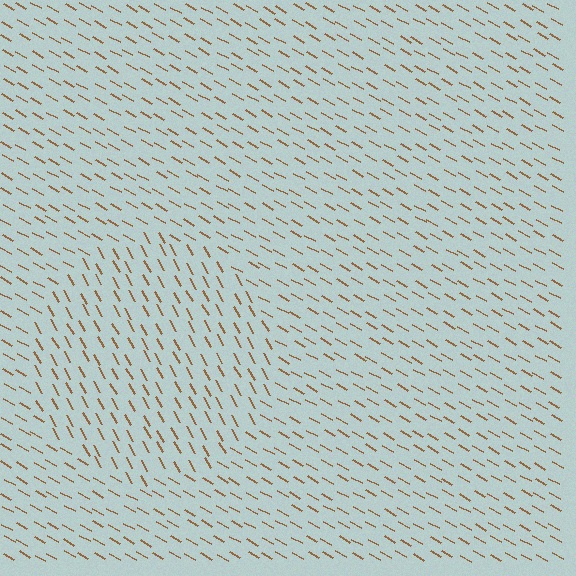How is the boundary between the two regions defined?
The boundary is defined purely by a change in line orientation (approximately 31 degrees difference). All lines are the same color and thickness.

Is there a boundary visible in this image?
Yes, there is a texture boundary formed by a change in line orientation.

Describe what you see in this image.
The image is filled with small brown line segments. A circle region in the image has lines oriented differently from the surrounding lines, creating a visible texture boundary.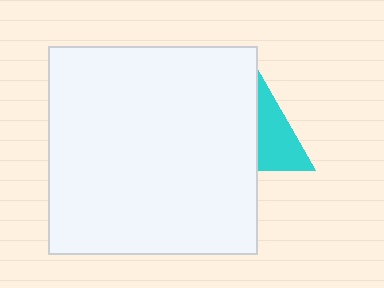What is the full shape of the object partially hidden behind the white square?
The partially hidden object is a cyan triangle.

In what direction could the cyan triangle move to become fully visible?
The cyan triangle could move right. That would shift it out from behind the white square entirely.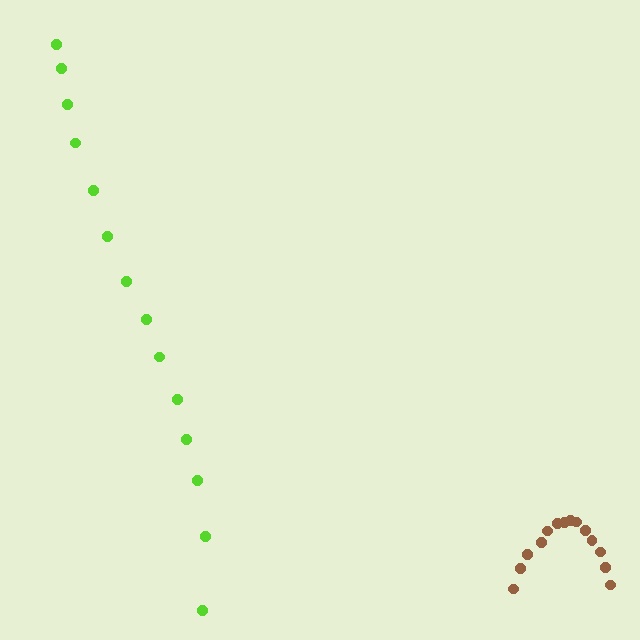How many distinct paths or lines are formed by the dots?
There are 2 distinct paths.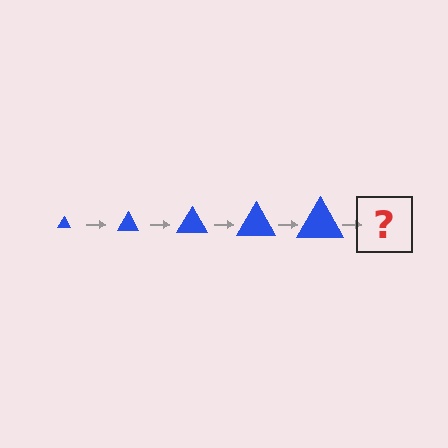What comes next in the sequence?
The next element should be a blue triangle, larger than the previous one.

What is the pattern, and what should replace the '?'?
The pattern is that the triangle gets progressively larger each step. The '?' should be a blue triangle, larger than the previous one.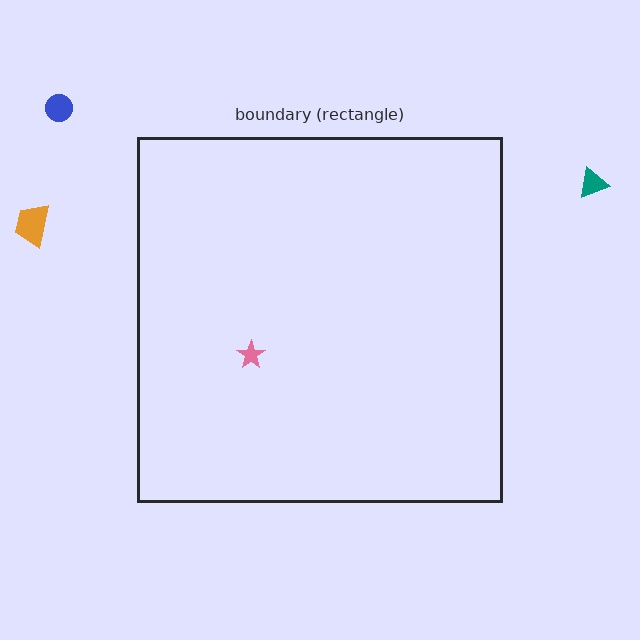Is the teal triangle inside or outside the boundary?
Outside.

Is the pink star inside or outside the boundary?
Inside.